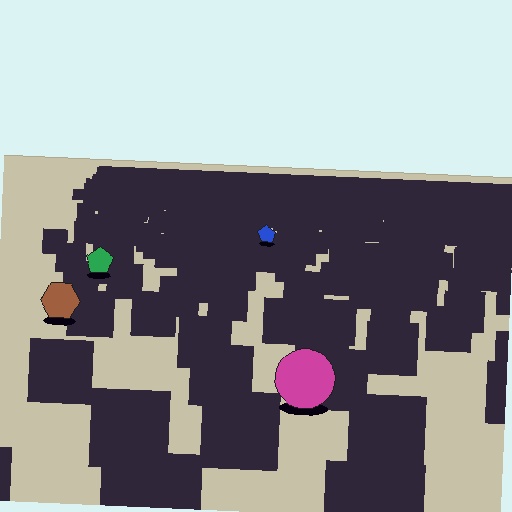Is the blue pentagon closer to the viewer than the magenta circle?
No. The magenta circle is closer — you can tell from the texture gradient: the ground texture is coarser near it.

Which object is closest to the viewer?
The magenta circle is closest. The texture marks near it are larger and more spread out.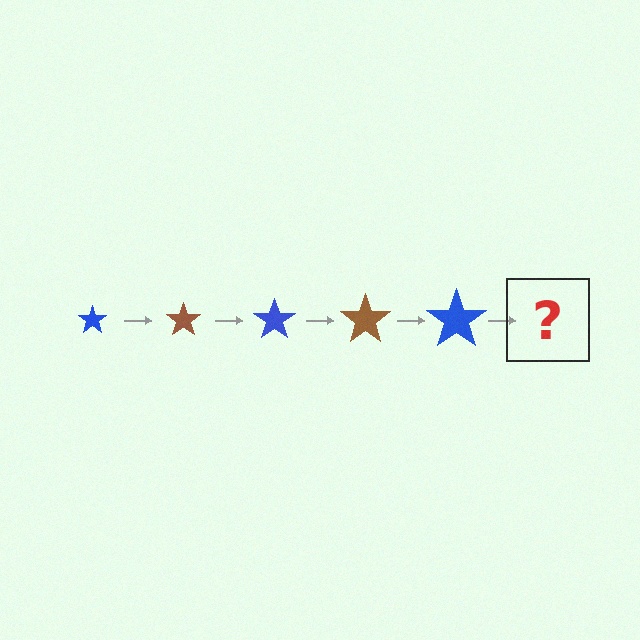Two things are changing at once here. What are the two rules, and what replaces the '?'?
The two rules are that the star grows larger each step and the color cycles through blue and brown. The '?' should be a brown star, larger than the previous one.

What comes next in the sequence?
The next element should be a brown star, larger than the previous one.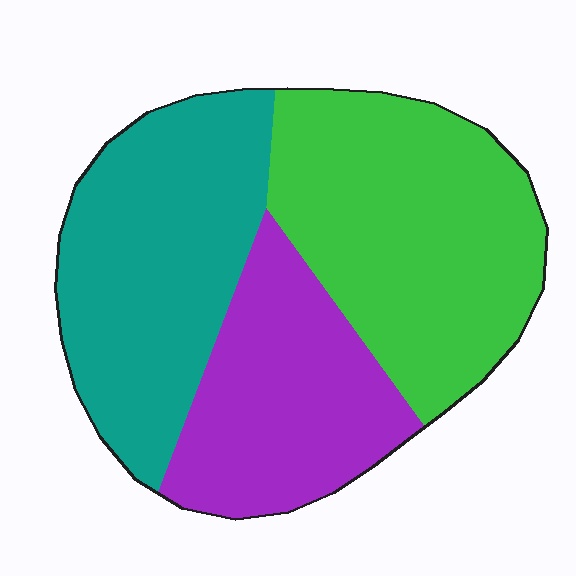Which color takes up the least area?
Purple, at roughly 25%.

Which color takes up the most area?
Green, at roughly 40%.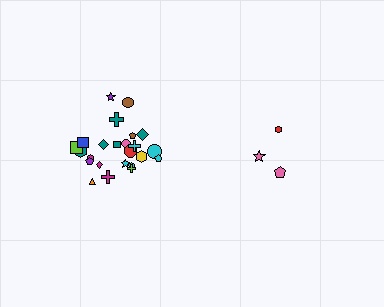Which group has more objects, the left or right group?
The left group.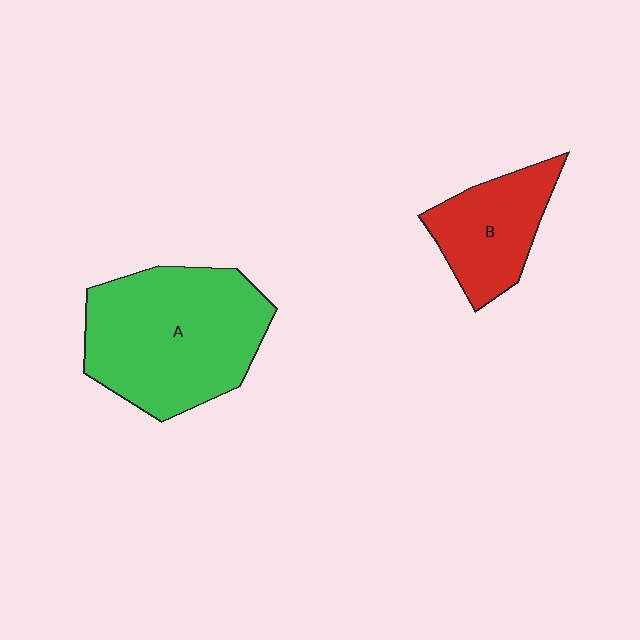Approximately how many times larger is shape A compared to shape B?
Approximately 1.9 times.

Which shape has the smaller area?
Shape B (red).